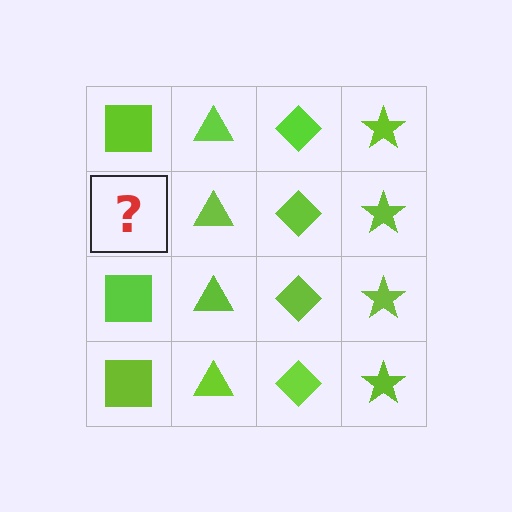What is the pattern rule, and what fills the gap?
The rule is that each column has a consistent shape. The gap should be filled with a lime square.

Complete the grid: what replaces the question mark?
The question mark should be replaced with a lime square.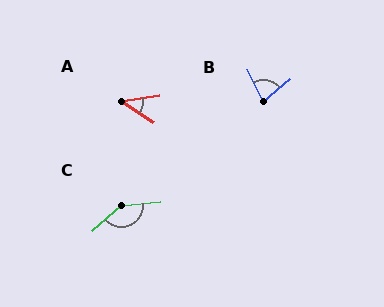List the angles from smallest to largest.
A (42°), B (75°), C (144°).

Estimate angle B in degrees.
Approximately 75 degrees.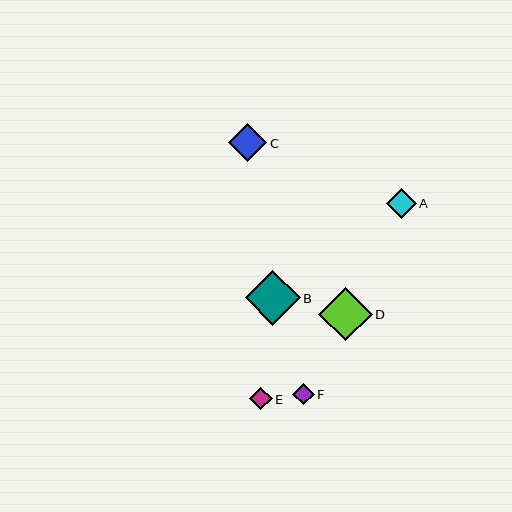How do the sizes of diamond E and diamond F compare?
Diamond E and diamond F are approximately the same size.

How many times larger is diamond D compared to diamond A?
Diamond D is approximately 1.8 times the size of diamond A.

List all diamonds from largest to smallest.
From largest to smallest: B, D, C, A, E, F.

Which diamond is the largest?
Diamond B is the largest with a size of approximately 55 pixels.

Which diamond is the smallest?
Diamond F is the smallest with a size of approximately 21 pixels.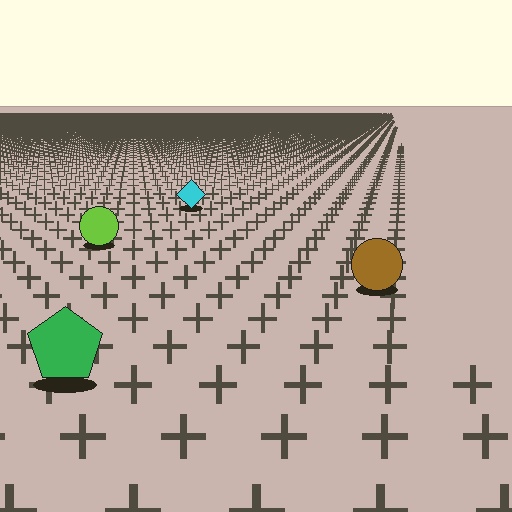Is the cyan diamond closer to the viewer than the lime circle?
No. The lime circle is closer — you can tell from the texture gradient: the ground texture is coarser near it.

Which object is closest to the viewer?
The green pentagon is closest. The texture marks near it are larger and more spread out.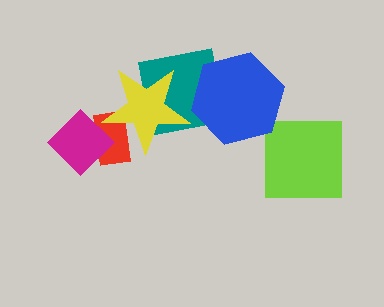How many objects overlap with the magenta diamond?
1 object overlaps with the magenta diamond.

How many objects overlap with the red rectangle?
2 objects overlap with the red rectangle.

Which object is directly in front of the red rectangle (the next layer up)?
The magenta diamond is directly in front of the red rectangle.